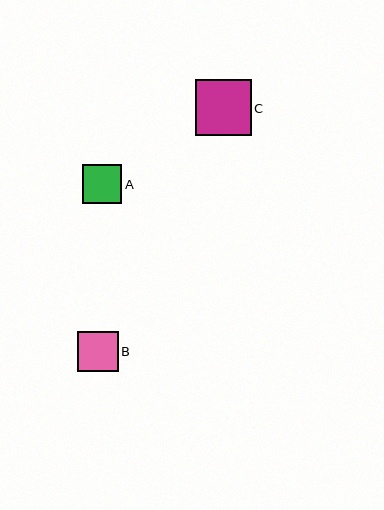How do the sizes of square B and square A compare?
Square B and square A are approximately the same size.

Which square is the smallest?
Square A is the smallest with a size of approximately 39 pixels.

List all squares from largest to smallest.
From largest to smallest: C, B, A.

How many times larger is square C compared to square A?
Square C is approximately 1.4 times the size of square A.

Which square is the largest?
Square C is the largest with a size of approximately 56 pixels.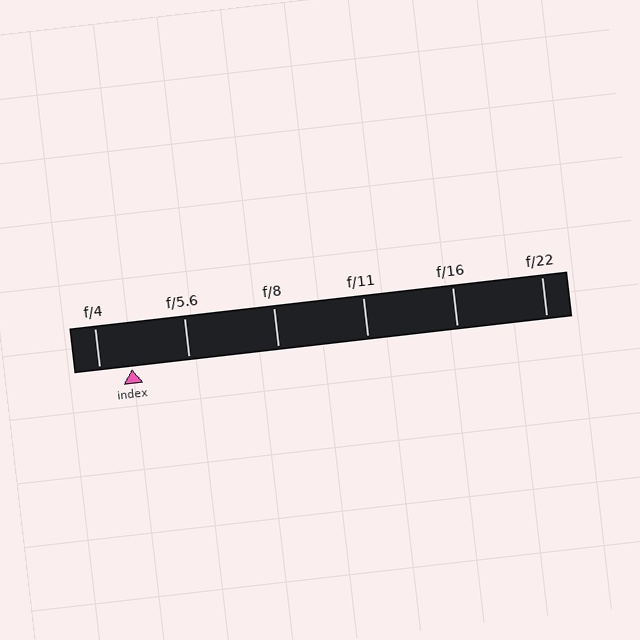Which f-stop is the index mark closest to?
The index mark is closest to f/4.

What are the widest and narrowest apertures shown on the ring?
The widest aperture shown is f/4 and the narrowest is f/22.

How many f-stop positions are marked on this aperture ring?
There are 6 f-stop positions marked.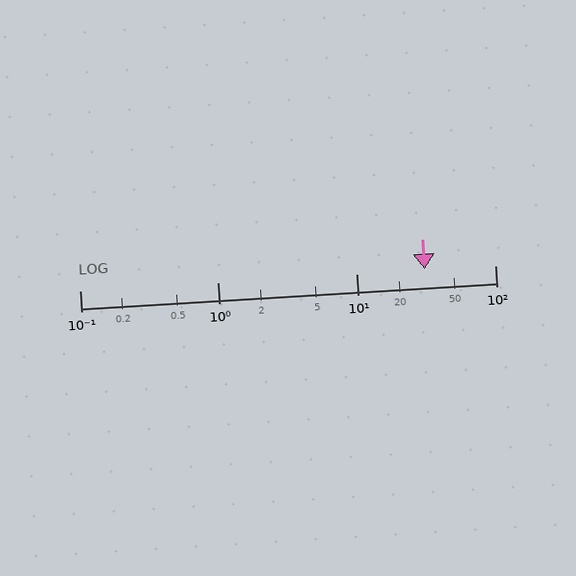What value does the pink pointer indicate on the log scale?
The pointer indicates approximately 31.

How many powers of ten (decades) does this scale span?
The scale spans 3 decades, from 0.1 to 100.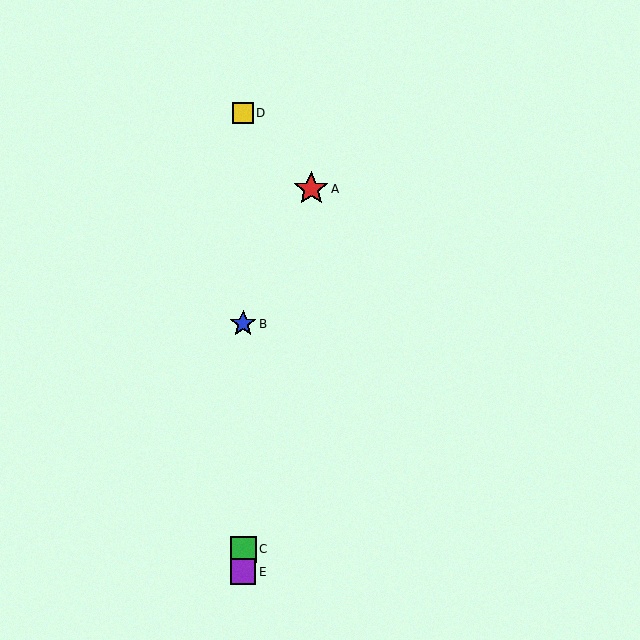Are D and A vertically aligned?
No, D is at x≈243 and A is at x≈311.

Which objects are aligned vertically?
Objects B, C, D, E are aligned vertically.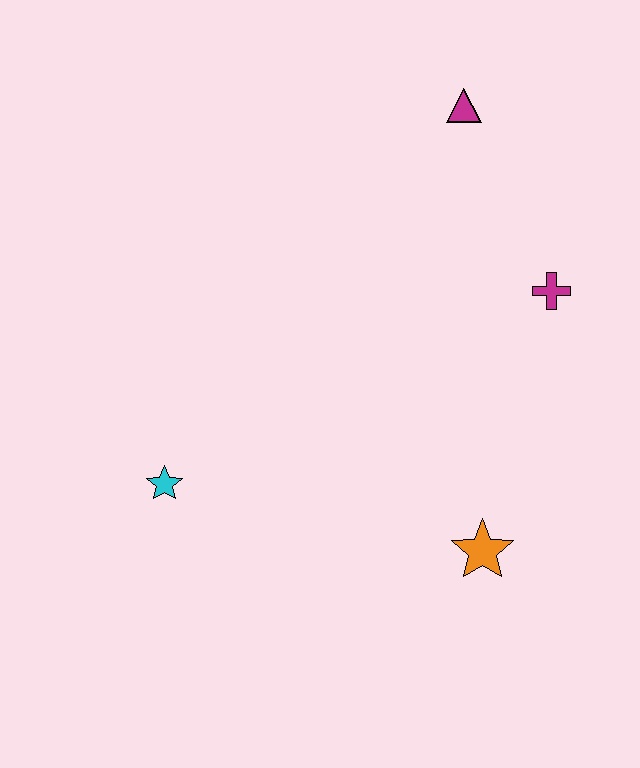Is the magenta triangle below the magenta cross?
No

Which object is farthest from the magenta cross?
The cyan star is farthest from the magenta cross.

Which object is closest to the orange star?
The magenta cross is closest to the orange star.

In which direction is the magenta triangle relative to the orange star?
The magenta triangle is above the orange star.